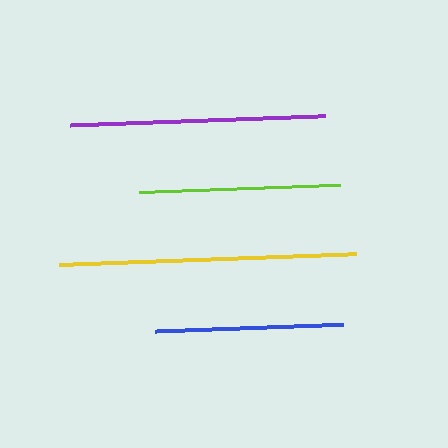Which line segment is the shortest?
The blue line is the shortest at approximately 188 pixels.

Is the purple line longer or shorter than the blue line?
The purple line is longer than the blue line.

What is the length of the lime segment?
The lime segment is approximately 201 pixels long.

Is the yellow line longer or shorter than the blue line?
The yellow line is longer than the blue line.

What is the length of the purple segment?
The purple segment is approximately 255 pixels long.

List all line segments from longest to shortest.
From longest to shortest: yellow, purple, lime, blue.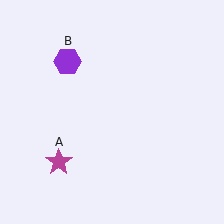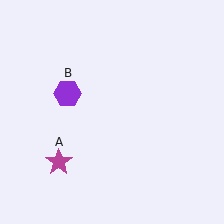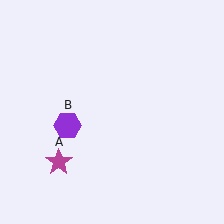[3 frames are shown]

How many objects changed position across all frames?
1 object changed position: purple hexagon (object B).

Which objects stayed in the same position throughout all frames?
Magenta star (object A) remained stationary.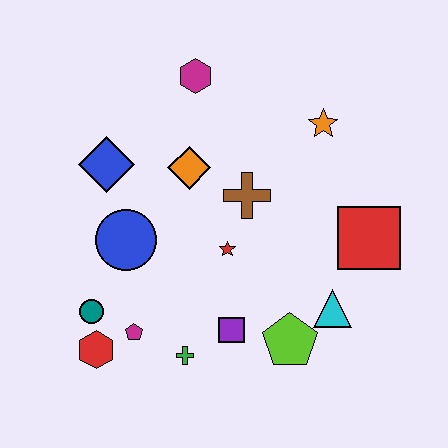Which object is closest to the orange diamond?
The brown cross is closest to the orange diamond.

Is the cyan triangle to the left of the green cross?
No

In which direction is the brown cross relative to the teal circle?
The brown cross is to the right of the teal circle.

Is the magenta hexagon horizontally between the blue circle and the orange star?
Yes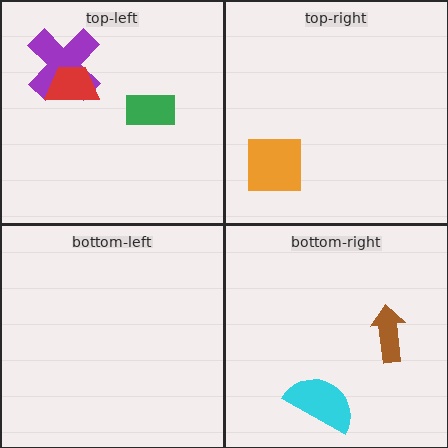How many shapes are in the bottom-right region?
2.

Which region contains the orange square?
The top-right region.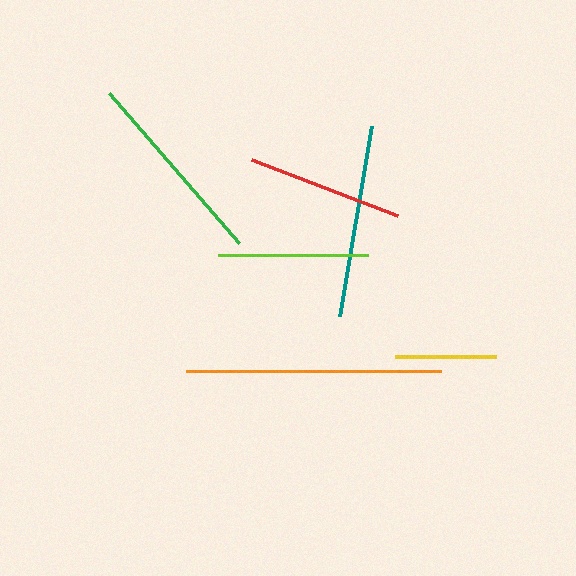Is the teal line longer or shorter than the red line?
The teal line is longer than the red line.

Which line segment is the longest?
The orange line is the longest at approximately 255 pixels.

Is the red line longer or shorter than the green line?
The green line is longer than the red line.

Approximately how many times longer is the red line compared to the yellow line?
The red line is approximately 1.5 times the length of the yellow line.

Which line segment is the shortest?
The yellow line is the shortest at approximately 101 pixels.